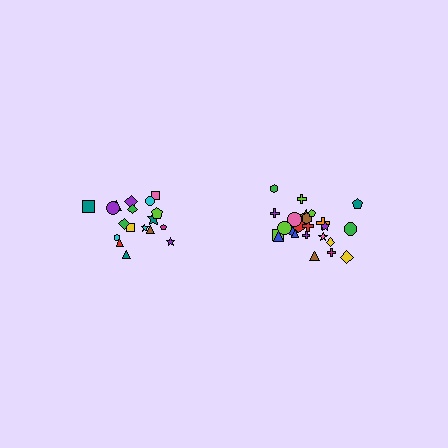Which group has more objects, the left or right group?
The right group.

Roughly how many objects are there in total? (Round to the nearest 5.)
Roughly 45 objects in total.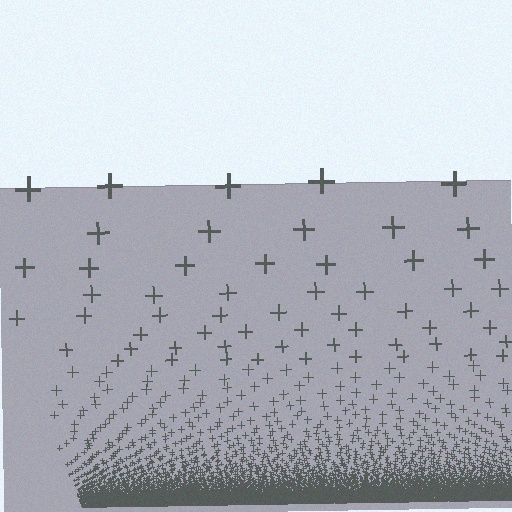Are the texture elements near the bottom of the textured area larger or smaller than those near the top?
Smaller. The gradient is inverted — elements near the bottom are smaller and denser.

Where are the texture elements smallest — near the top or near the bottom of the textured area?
Near the bottom.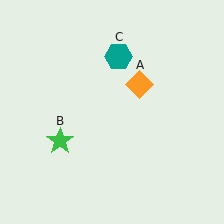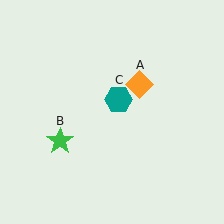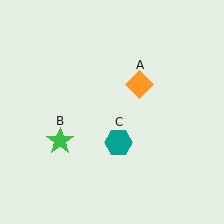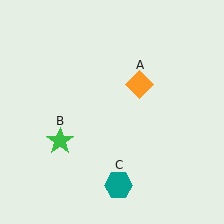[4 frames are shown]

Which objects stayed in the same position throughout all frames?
Orange diamond (object A) and green star (object B) remained stationary.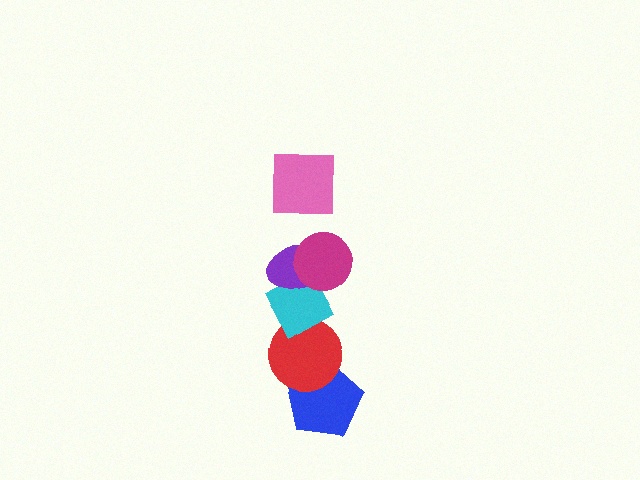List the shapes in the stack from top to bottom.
From top to bottom: the pink square, the magenta circle, the purple ellipse, the cyan diamond, the red circle, the blue pentagon.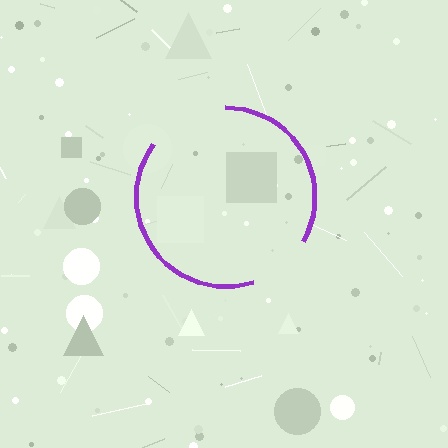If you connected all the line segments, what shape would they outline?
They would outline a circle.